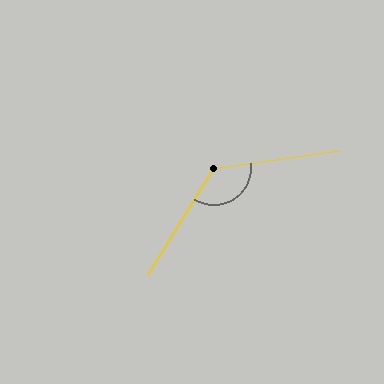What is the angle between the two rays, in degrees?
Approximately 130 degrees.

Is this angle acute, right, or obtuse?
It is obtuse.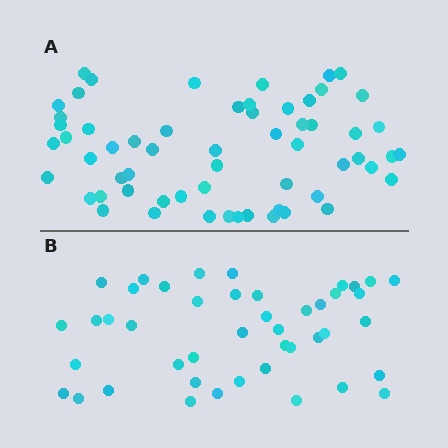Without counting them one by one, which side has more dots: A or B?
Region A (the top region) has more dots.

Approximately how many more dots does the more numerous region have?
Region A has approximately 15 more dots than region B.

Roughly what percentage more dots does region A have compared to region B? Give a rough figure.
About 35% more.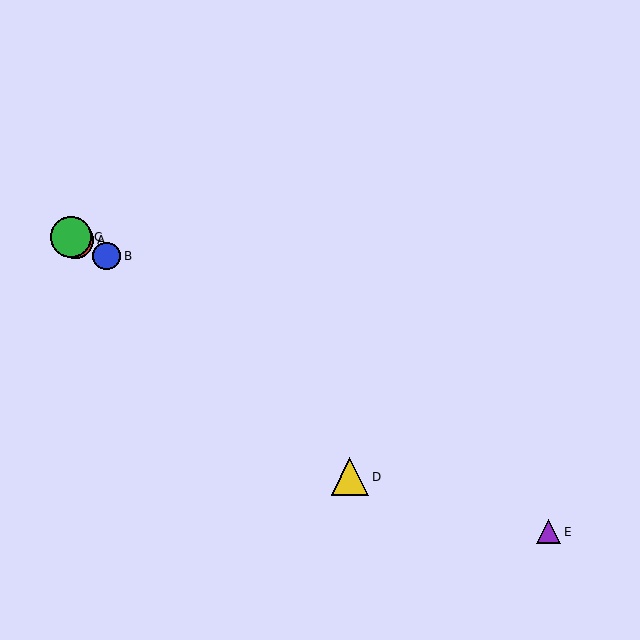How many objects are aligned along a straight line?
3 objects (A, B, C) are aligned along a straight line.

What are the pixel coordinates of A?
Object A is at (76, 240).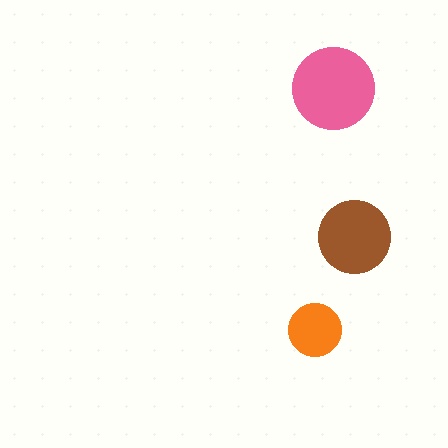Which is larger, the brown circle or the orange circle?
The brown one.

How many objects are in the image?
There are 3 objects in the image.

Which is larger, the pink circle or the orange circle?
The pink one.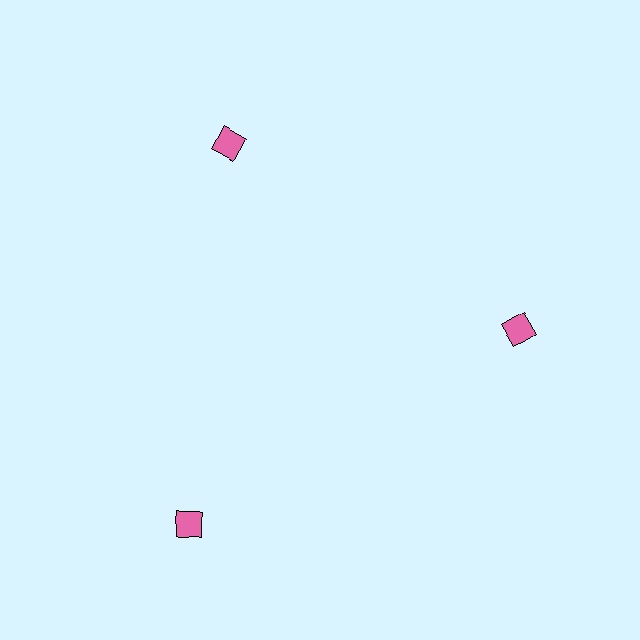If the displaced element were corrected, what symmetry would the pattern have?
It would have 3-fold rotational symmetry — the pattern would map onto itself every 120 degrees.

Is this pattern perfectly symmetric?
No. The 3 pink squares are arranged in a ring, but one element near the 7 o'clock position is pushed outward from the center, breaking the 3-fold rotational symmetry.